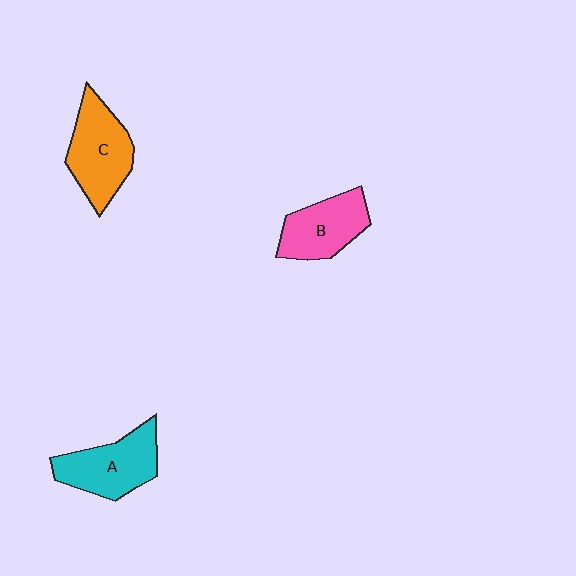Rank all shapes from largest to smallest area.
From largest to smallest: C (orange), A (cyan), B (pink).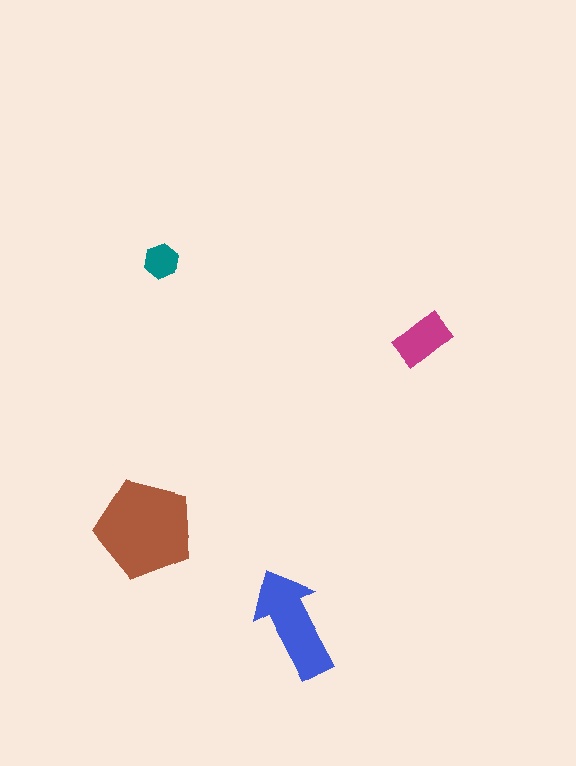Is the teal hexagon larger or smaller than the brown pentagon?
Smaller.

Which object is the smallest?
The teal hexagon.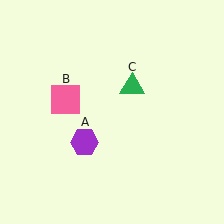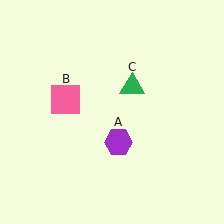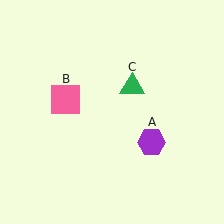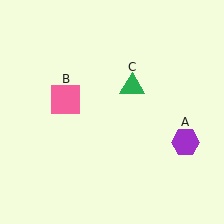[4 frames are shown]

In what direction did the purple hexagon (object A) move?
The purple hexagon (object A) moved right.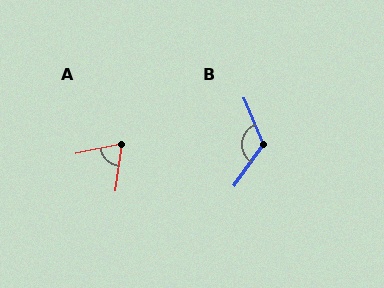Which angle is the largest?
B, at approximately 121 degrees.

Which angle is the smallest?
A, at approximately 71 degrees.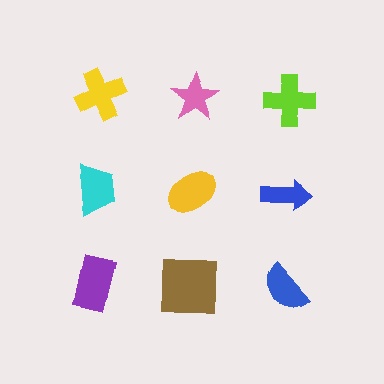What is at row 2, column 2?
A yellow ellipse.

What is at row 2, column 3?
A blue arrow.